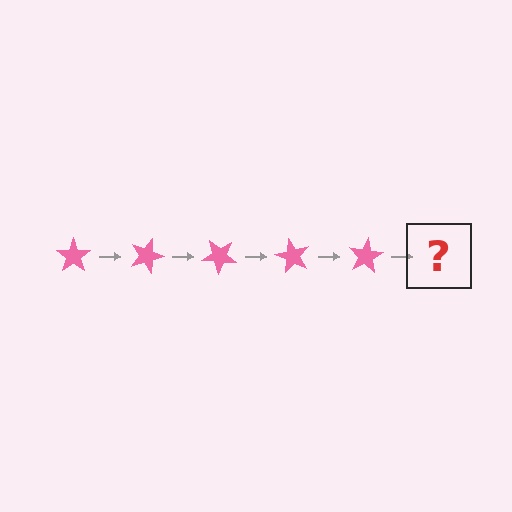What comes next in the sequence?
The next element should be a pink star rotated 100 degrees.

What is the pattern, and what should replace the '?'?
The pattern is that the star rotates 20 degrees each step. The '?' should be a pink star rotated 100 degrees.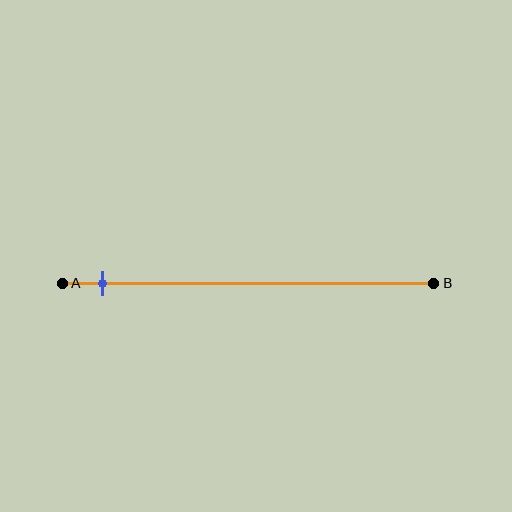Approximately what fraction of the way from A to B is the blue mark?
The blue mark is approximately 10% of the way from A to B.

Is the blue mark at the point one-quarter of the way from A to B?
No, the mark is at about 10% from A, not at the 25% one-quarter point.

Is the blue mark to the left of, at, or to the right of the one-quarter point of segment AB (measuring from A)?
The blue mark is to the left of the one-quarter point of segment AB.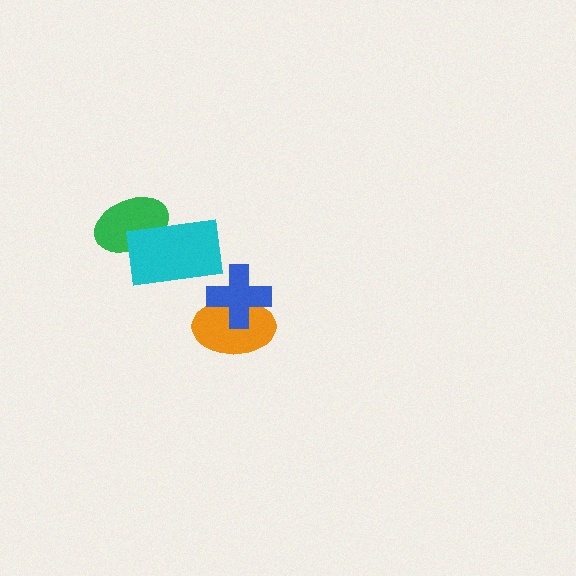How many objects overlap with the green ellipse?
1 object overlaps with the green ellipse.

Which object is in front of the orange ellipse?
The blue cross is in front of the orange ellipse.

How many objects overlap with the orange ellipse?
1 object overlaps with the orange ellipse.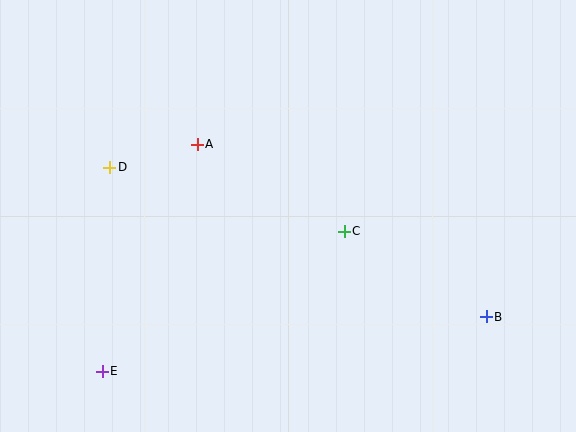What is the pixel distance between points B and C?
The distance between B and C is 165 pixels.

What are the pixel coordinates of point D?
Point D is at (110, 167).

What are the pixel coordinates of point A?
Point A is at (197, 144).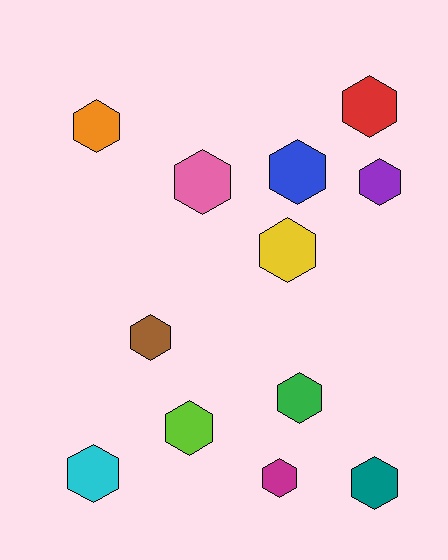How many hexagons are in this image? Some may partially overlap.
There are 12 hexagons.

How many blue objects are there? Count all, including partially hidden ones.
There is 1 blue object.